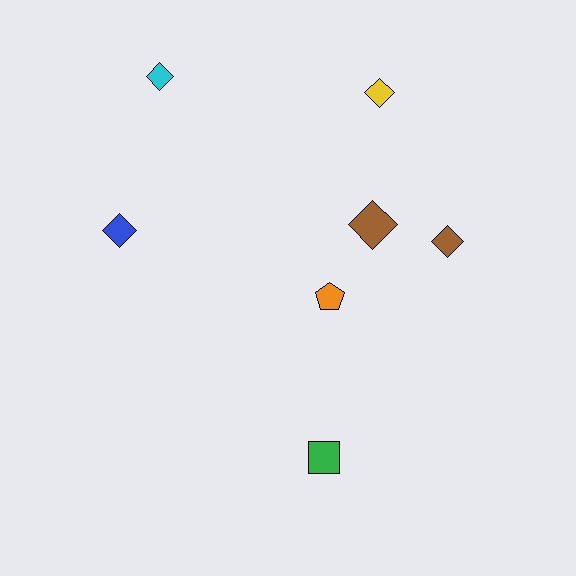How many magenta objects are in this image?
There are no magenta objects.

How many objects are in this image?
There are 7 objects.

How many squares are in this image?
There is 1 square.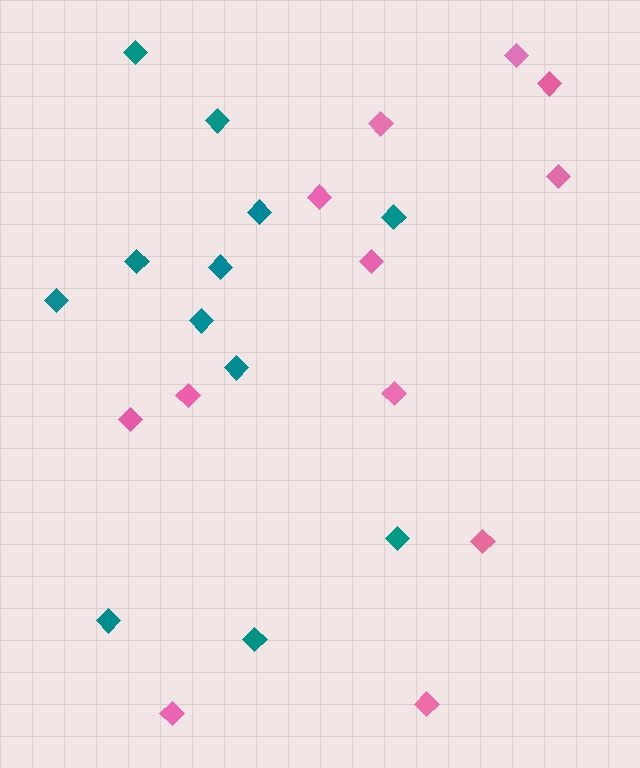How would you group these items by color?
There are 2 groups: one group of pink diamonds (12) and one group of teal diamonds (12).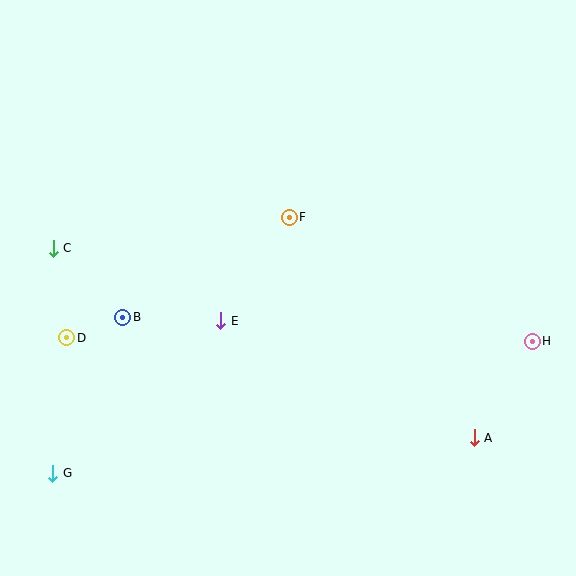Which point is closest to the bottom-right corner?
Point A is closest to the bottom-right corner.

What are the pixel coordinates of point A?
Point A is at (474, 438).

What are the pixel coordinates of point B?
Point B is at (123, 317).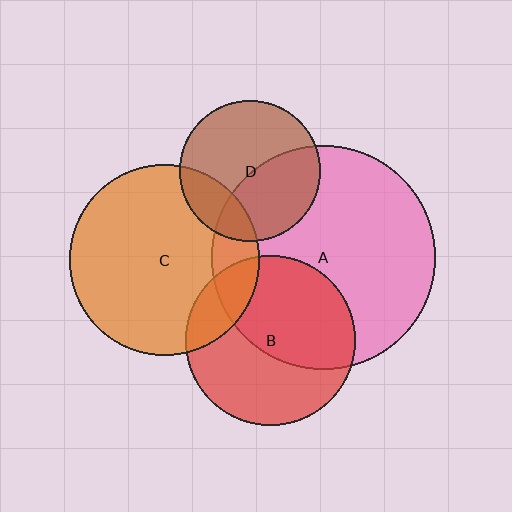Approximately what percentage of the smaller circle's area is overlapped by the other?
Approximately 20%.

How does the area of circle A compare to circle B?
Approximately 1.7 times.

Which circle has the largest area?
Circle A (pink).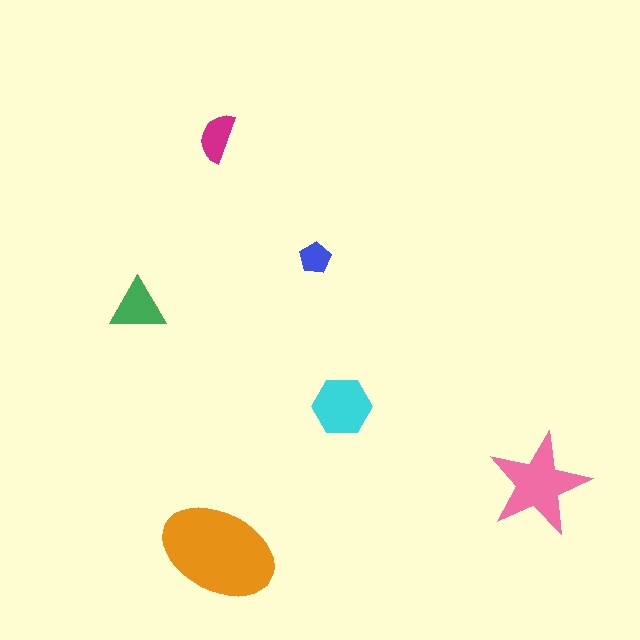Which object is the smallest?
The blue pentagon.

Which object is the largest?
The orange ellipse.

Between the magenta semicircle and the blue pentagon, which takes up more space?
The magenta semicircle.